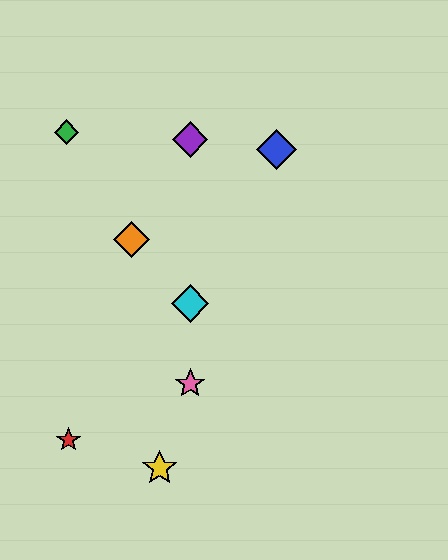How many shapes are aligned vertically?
3 shapes (the purple diamond, the cyan diamond, the pink star) are aligned vertically.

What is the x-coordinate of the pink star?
The pink star is at x≈190.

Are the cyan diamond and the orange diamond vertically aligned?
No, the cyan diamond is at x≈190 and the orange diamond is at x≈131.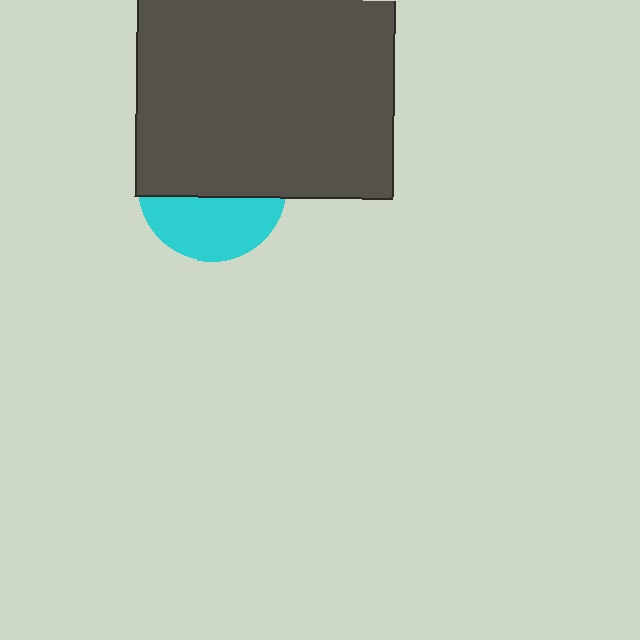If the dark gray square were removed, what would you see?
You would see the complete cyan circle.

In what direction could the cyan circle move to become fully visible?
The cyan circle could move down. That would shift it out from behind the dark gray square entirely.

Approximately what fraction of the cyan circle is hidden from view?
Roughly 59% of the cyan circle is hidden behind the dark gray square.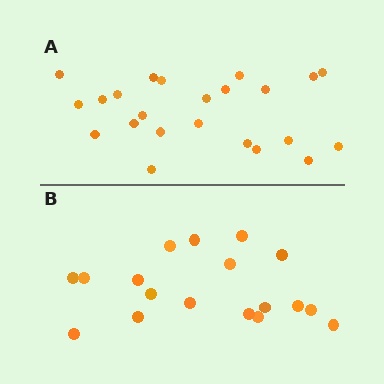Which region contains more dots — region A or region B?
Region A (the top region) has more dots.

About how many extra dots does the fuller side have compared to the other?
Region A has about 5 more dots than region B.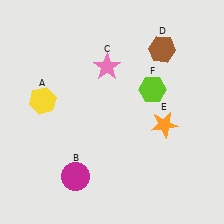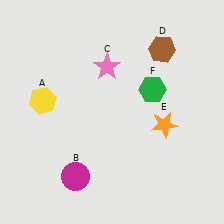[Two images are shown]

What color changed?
The hexagon (F) changed from lime in Image 1 to green in Image 2.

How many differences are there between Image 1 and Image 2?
There is 1 difference between the two images.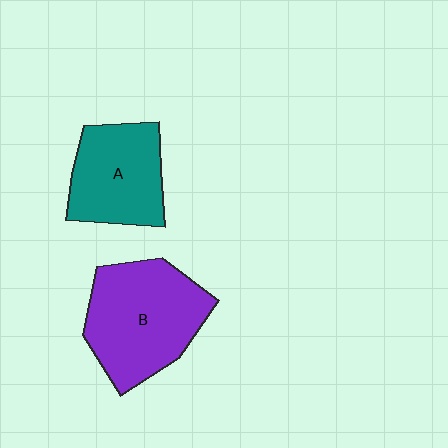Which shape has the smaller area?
Shape A (teal).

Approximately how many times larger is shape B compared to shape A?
Approximately 1.3 times.